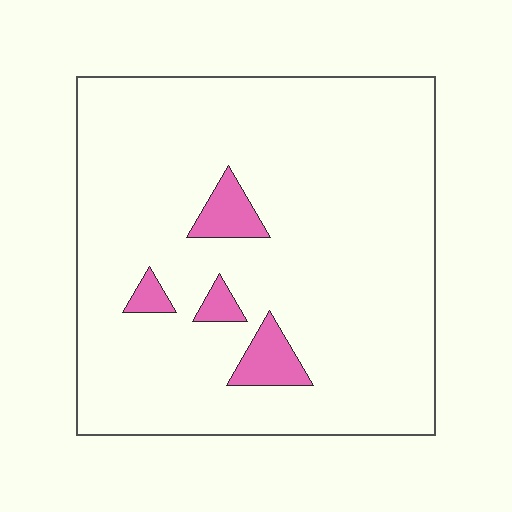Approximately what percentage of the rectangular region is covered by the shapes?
Approximately 5%.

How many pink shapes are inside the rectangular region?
4.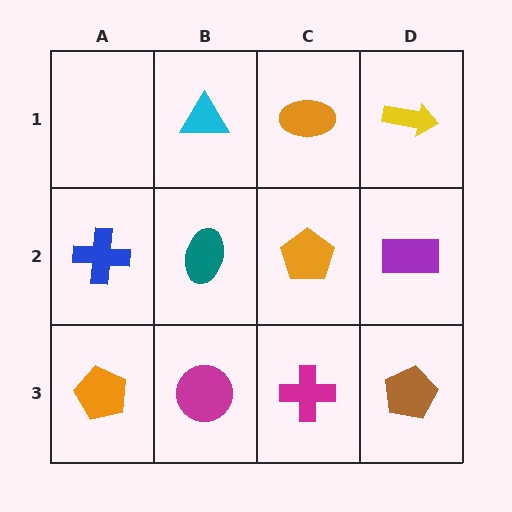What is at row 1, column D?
A yellow arrow.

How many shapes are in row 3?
4 shapes.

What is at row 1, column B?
A cyan triangle.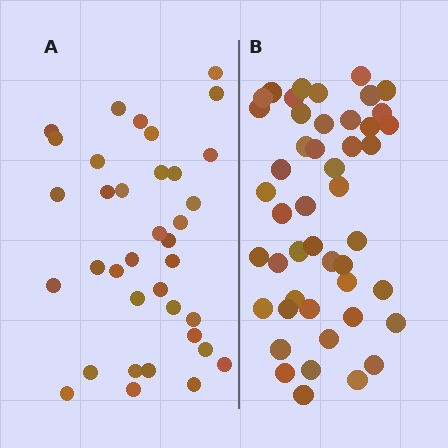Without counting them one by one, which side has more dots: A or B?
Region B (the right region) has more dots.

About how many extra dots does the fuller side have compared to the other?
Region B has roughly 12 or so more dots than region A.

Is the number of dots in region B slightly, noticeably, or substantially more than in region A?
Region B has noticeably more, but not dramatically so. The ratio is roughly 1.3 to 1.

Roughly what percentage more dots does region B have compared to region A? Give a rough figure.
About 30% more.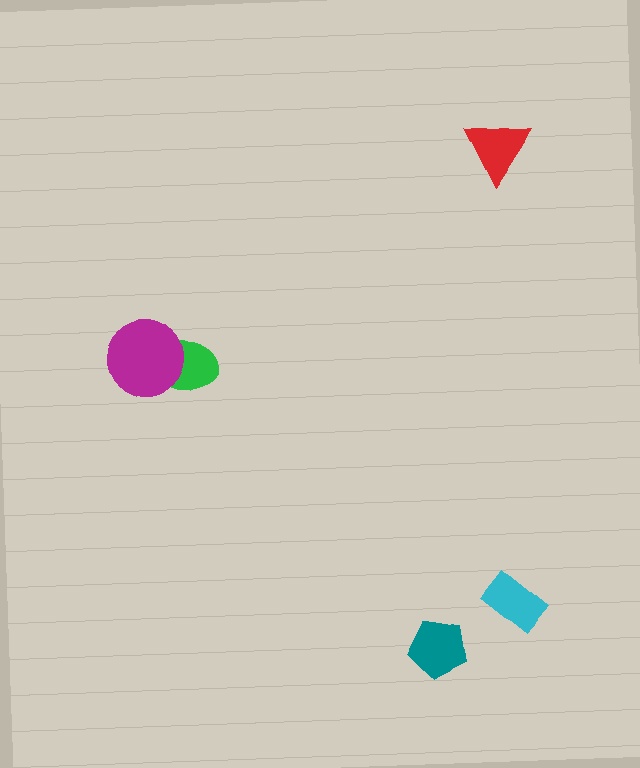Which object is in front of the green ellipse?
The magenta circle is in front of the green ellipse.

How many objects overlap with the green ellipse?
1 object overlaps with the green ellipse.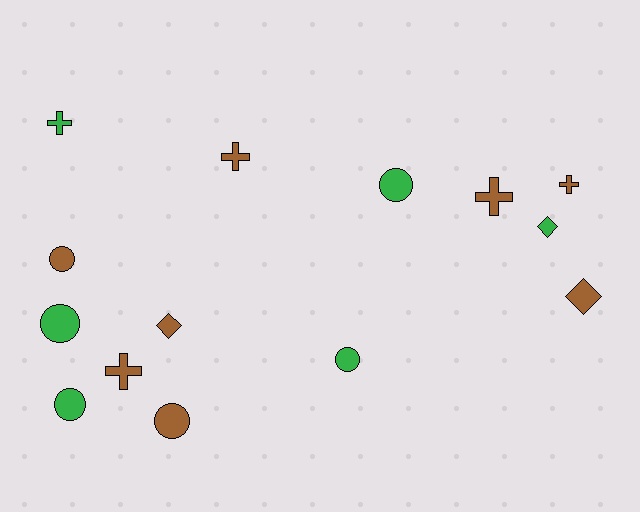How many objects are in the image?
There are 14 objects.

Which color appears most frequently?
Brown, with 8 objects.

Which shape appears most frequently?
Circle, with 6 objects.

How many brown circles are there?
There are 2 brown circles.